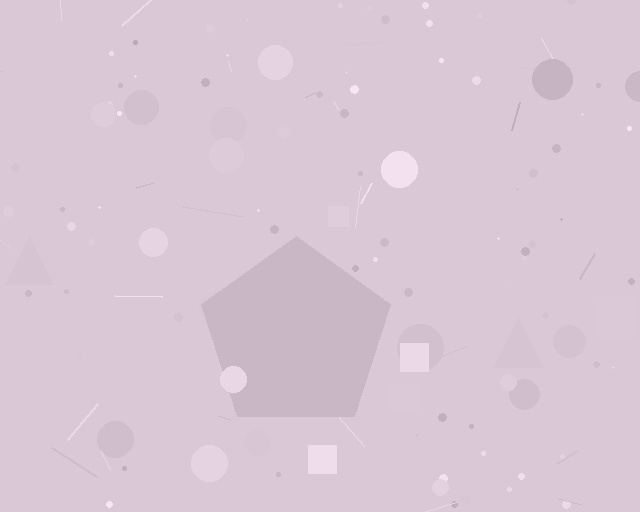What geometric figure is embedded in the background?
A pentagon is embedded in the background.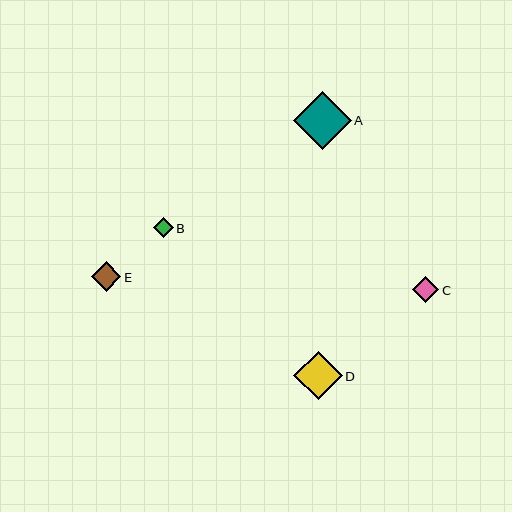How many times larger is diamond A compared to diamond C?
Diamond A is approximately 2.2 times the size of diamond C.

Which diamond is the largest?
Diamond A is the largest with a size of approximately 58 pixels.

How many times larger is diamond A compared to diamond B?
Diamond A is approximately 2.9 times the size of diamond B.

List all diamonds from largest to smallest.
From largest to smallest: A, D, E, C, B.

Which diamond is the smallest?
Diamond B is the smallest with a size of approximately 20 pixels.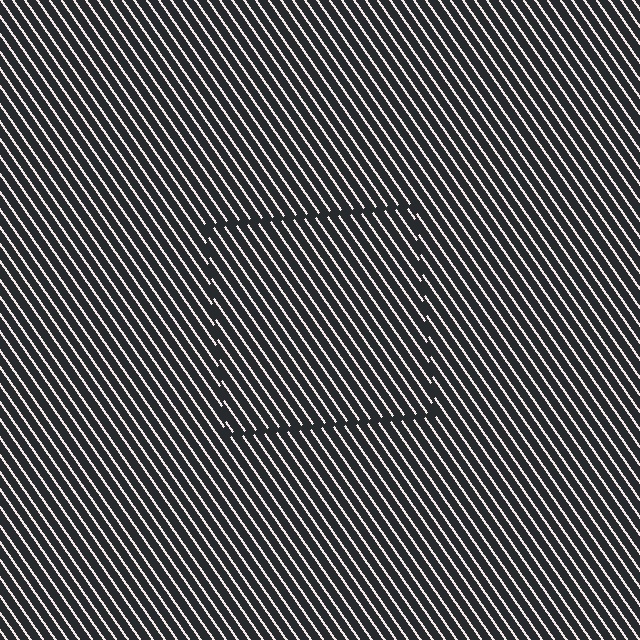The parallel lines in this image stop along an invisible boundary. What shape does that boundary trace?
An illusory square. The interior of the shape contains the same grating, shifted by half a period — the contour is defined by the phase discontinuity where line-ends from the inner and outer gratings abut.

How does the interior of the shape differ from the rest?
The interior of the shape contains the same grating, shifted by half a period — the contour is defined by the phase discontinuity where line-ends from the inner and outer gratings abut.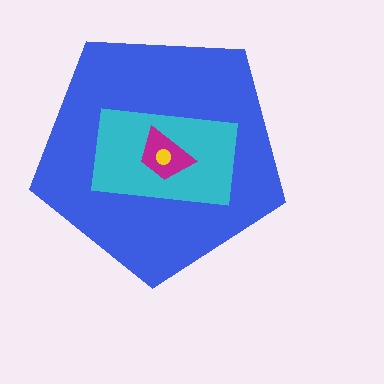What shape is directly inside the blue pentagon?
The cyan rectangle.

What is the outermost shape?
The blue pentagon.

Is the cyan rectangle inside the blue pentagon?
Yes.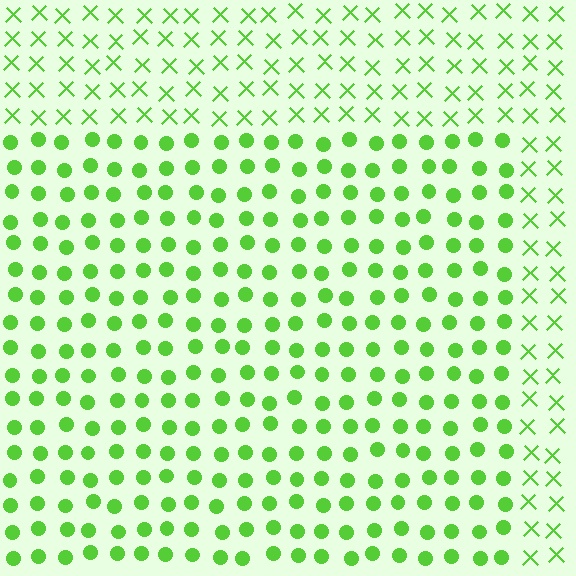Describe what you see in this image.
The image is filled with small lime elements arranged in a uniform grid. A rectangle-shaped region contains circles, while the surrounding area contains X marks. The boundary is defined purely by the change in element shape.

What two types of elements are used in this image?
The image uses circles inside the rectangle region and X marks outside it.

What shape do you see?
I see a rectangle.